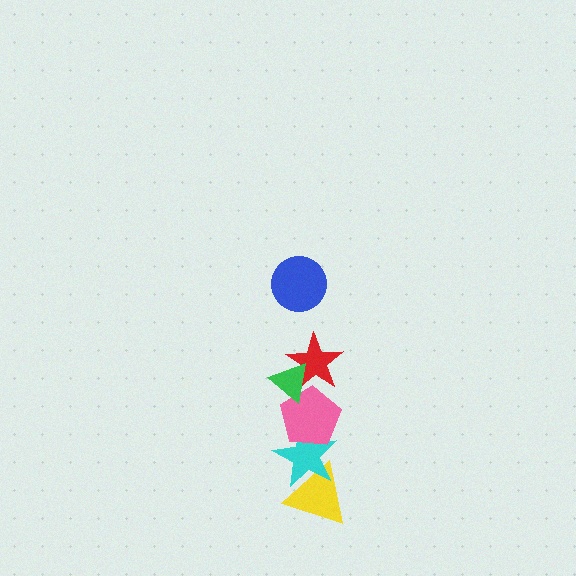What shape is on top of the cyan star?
The pink pentagon is on top of the cyan star.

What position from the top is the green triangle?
The green triangle is 2nd from the top.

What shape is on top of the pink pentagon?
The red star is on top of the pink pentagon.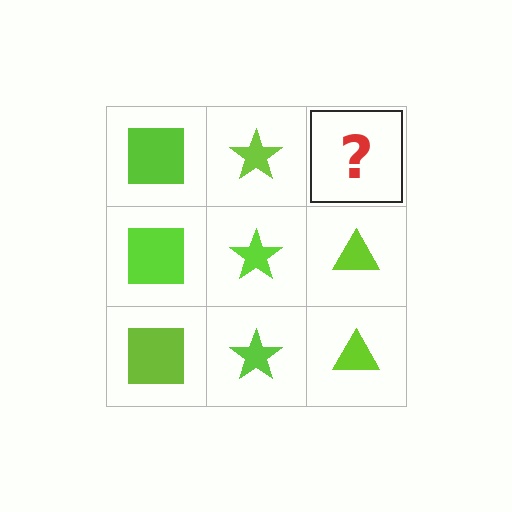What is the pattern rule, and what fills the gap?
The rule is that each column has a consistent shape. The gap should be filled with a lime triangle.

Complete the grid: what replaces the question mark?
The question mark should be replaced with a lime triangle.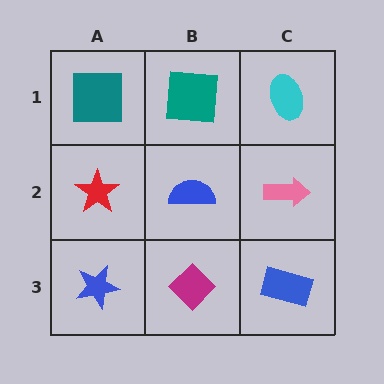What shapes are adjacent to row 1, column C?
A pink arrow (row 2, column C), a teal square (row 1, column B).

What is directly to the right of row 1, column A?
A teal square.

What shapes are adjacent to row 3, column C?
A pink arrow (row 2, column C), a magenta diamond (row 3, column B).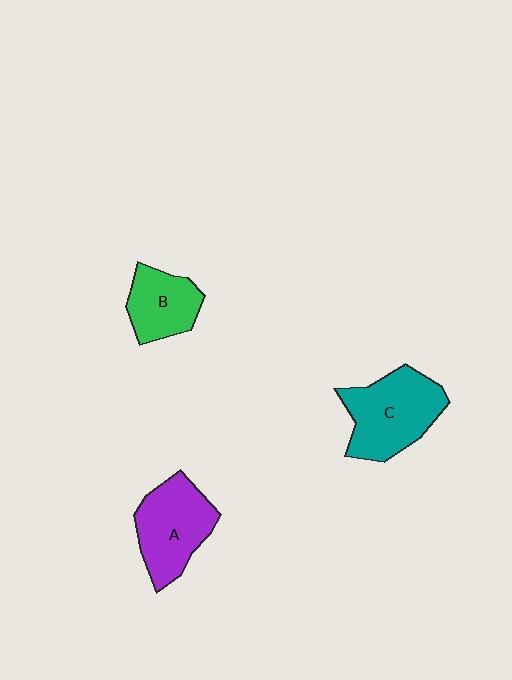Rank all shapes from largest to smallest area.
From largest to smallest: C (teal), A (purple), B (green).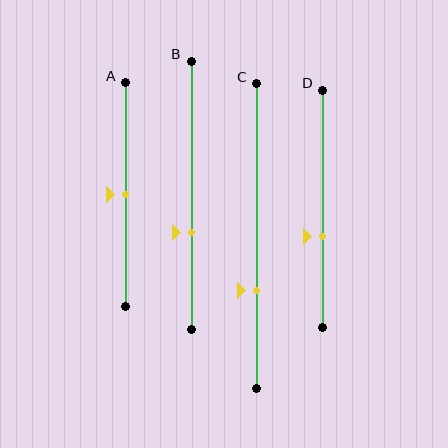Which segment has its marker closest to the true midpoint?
Segment A has its marker closest to the true midpoint.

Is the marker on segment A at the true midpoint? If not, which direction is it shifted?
Yes, the marker on segment A is at the true midpoint.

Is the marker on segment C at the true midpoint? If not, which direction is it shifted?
No, the marker on segment C is shifted downward by about 18% of the segment length.